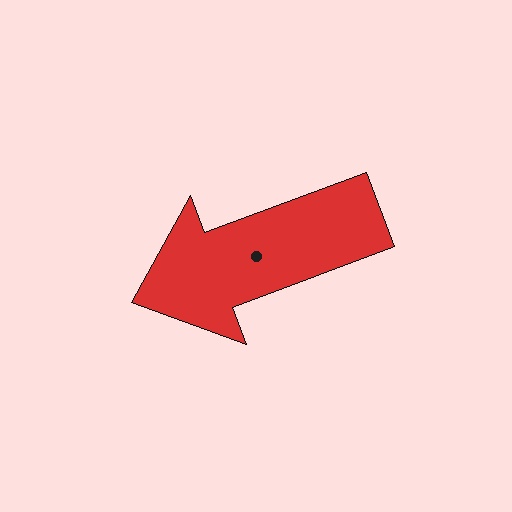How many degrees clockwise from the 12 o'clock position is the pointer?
Approximately 250 degrees.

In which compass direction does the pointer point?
West.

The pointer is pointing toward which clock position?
Roughly 8 o'clock.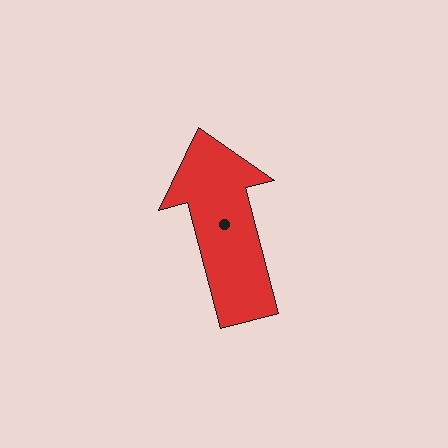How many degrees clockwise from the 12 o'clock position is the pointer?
Approximately 345 degrees.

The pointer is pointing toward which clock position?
Roughly 12 o'clock.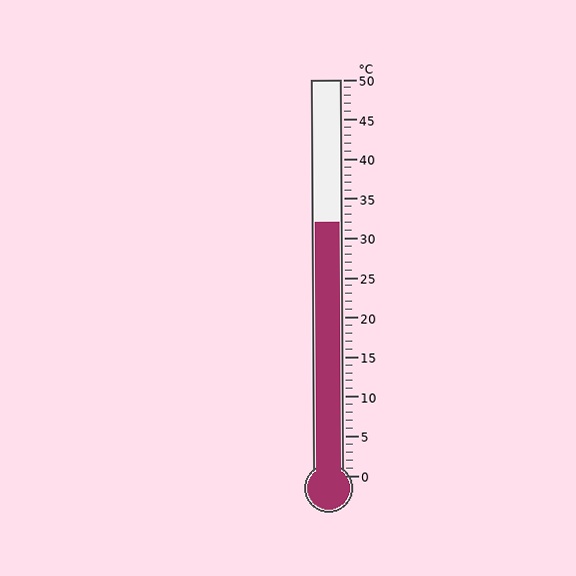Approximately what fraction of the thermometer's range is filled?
The thermometer is filled to approximately 65% of its range.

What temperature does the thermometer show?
The thermometer shows approximately 32°C.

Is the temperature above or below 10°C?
The temperature is above 10°C.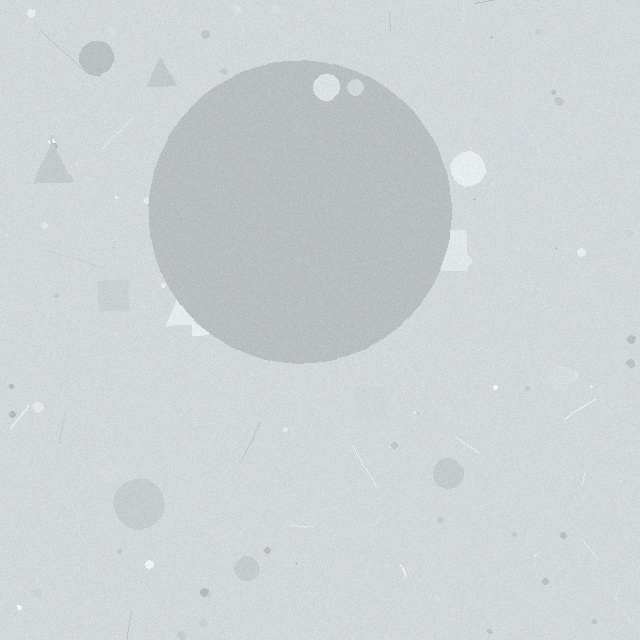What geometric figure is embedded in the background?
A circle is embedded in the background.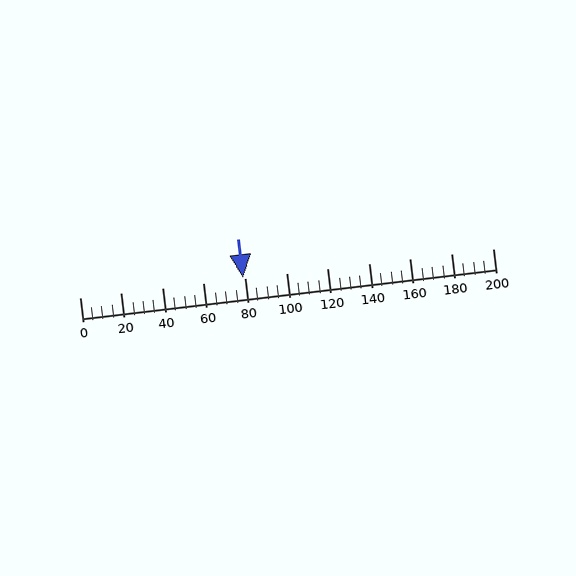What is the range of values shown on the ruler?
The ruler shows values from 0 to 200.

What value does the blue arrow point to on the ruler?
The blue arrow points to approximately 79.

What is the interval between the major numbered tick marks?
The major tick marks are spaced 20 units apart.